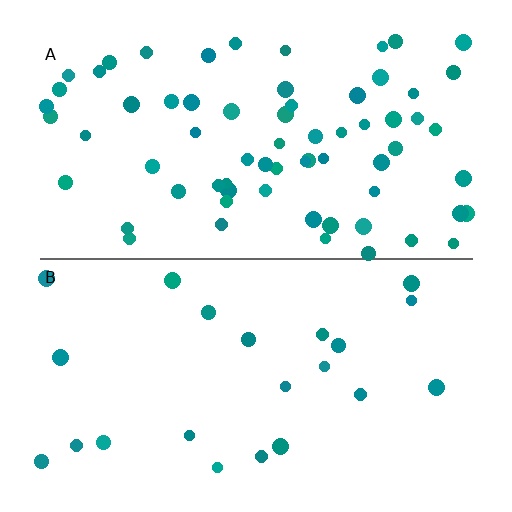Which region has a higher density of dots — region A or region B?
A (the top).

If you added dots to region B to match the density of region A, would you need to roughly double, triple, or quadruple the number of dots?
Approximately triple.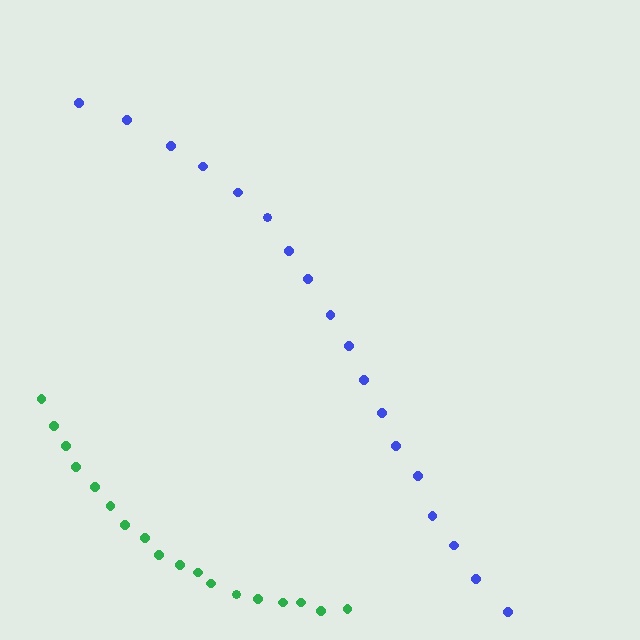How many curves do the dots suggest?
There are 2 distinct paths.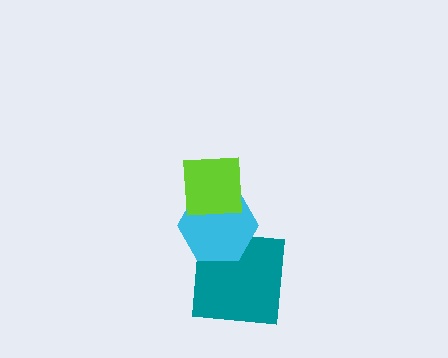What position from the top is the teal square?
The teal square is 3rd from the top.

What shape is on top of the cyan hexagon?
The lime square is on top of the cyan hexagon.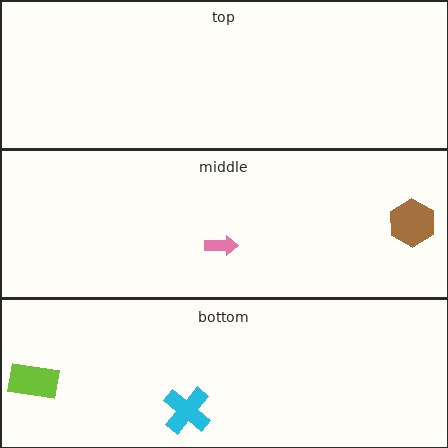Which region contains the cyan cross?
The bottom region.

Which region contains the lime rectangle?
The bottom region.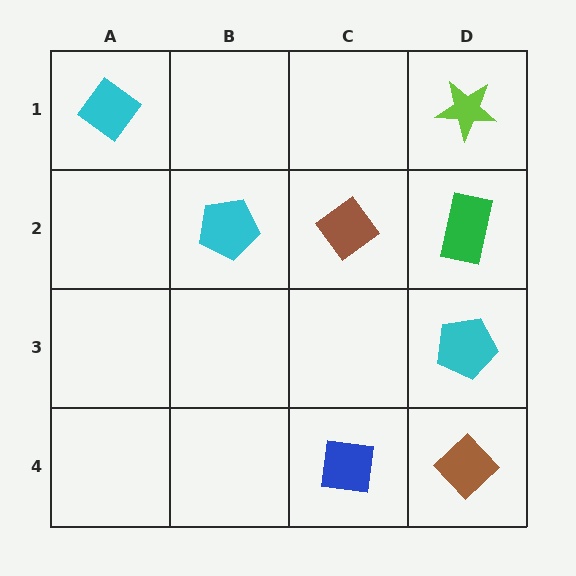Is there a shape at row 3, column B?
No, that cell is empty.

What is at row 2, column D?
A green rectangle.